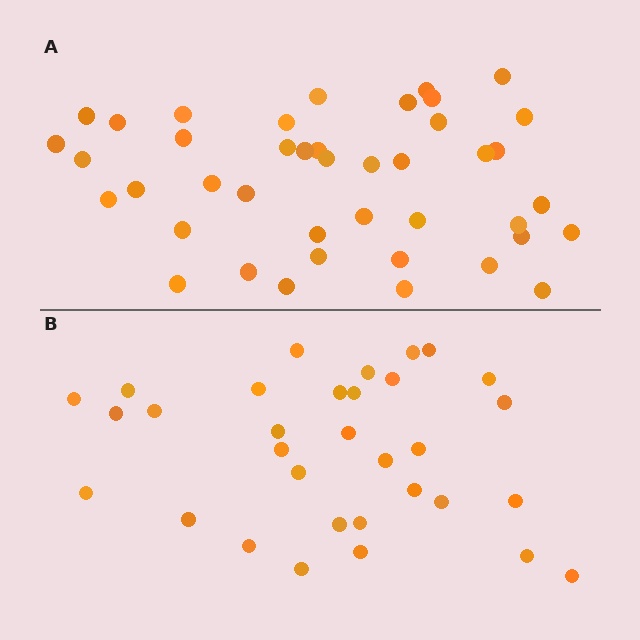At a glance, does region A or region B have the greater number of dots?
Region A (the top region) has more dots.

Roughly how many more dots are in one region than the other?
Region A has roughly 10 or so more dots than region B.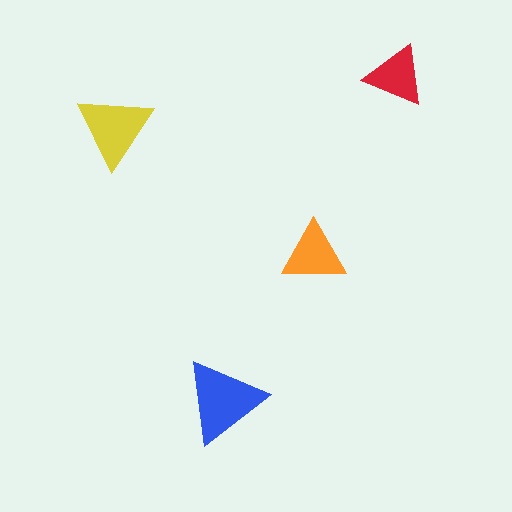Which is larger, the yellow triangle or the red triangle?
The yellow one.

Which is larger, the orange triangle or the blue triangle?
The blue one.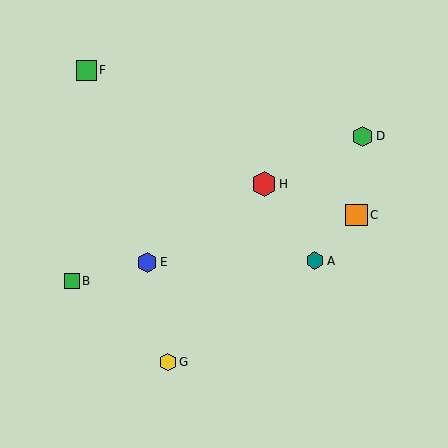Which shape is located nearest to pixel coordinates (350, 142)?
The green hexagon (labeled D) at (363, 136) is nearest to that location.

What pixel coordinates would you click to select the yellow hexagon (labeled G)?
Click at (168, 362) to select the yellow hexagon G.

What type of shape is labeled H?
Shape H is a red hexagon.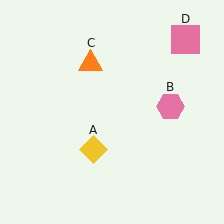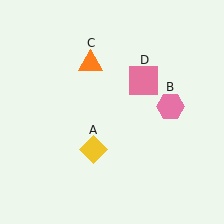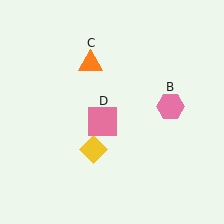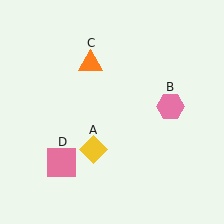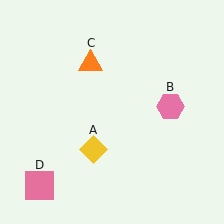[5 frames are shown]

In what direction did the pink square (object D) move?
The pink square (object D) moved down and to the left.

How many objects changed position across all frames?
1 object changed position: pink square (object D).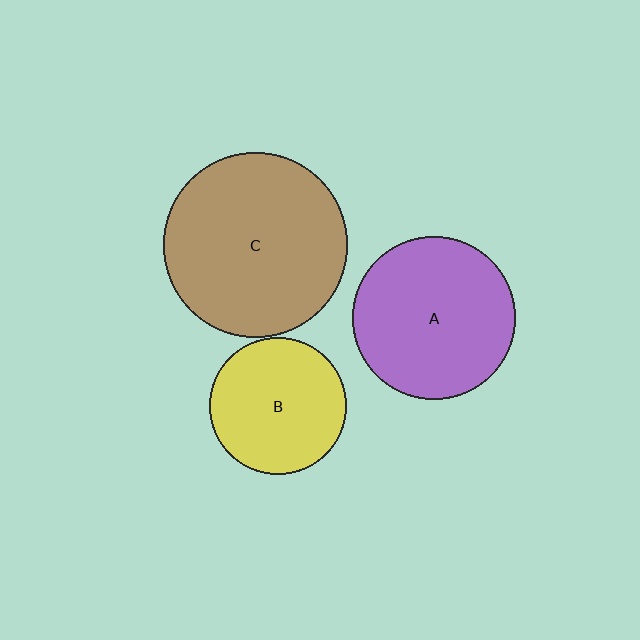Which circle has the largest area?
Circle C (brown).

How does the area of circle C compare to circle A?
Approximately 1.3 times.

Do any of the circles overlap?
No, none of the circles overlap.